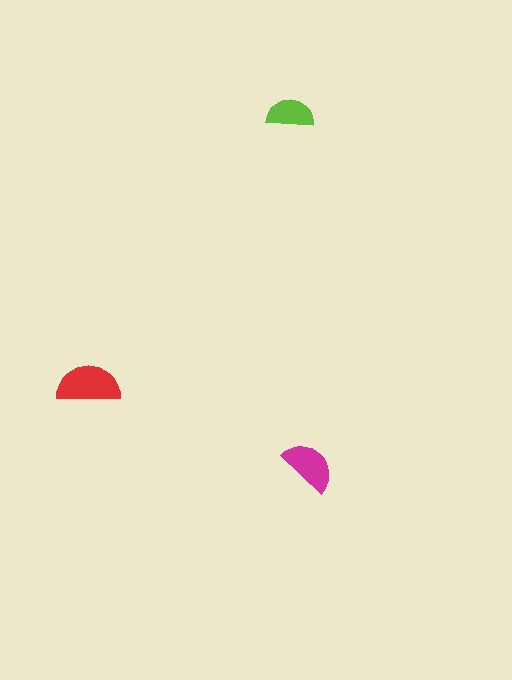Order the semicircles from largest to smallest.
the red one, the magenta one, the lime one.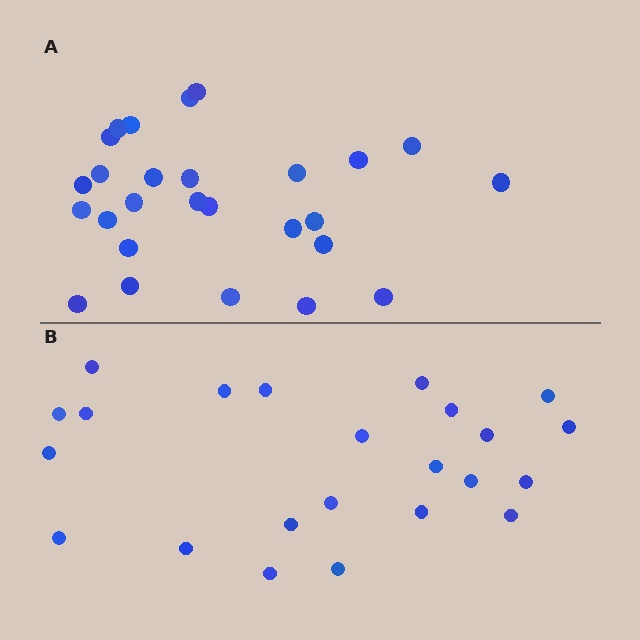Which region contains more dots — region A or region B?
Region A (the top region) has more dots.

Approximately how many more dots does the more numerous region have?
Region A has about 4 more dots than region B.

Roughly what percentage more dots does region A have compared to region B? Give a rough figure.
About 15% more.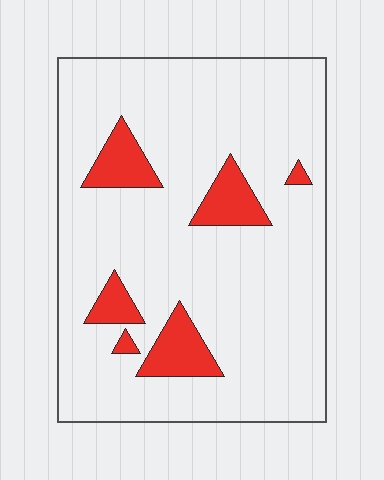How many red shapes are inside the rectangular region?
6.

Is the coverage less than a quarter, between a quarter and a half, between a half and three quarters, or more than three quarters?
Less than a quarter.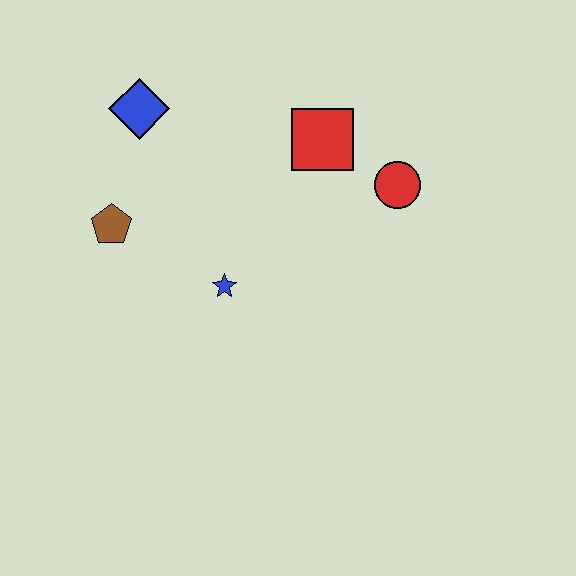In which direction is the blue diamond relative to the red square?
The blue diamond is to the left of the red square.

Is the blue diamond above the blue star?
Yes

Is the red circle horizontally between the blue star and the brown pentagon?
No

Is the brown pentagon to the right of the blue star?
No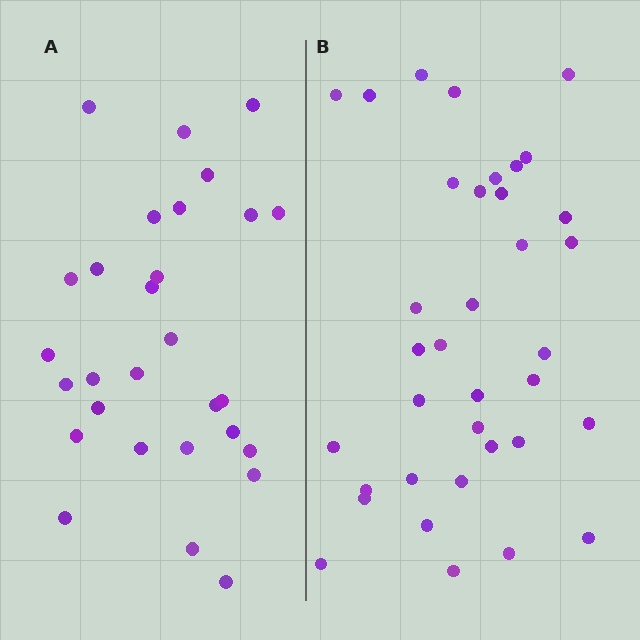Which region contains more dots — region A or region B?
Region B (the right region) has more dots.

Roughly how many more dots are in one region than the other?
Region B has roughly 8 or so more dots than region A.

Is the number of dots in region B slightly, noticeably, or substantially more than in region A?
Region B has only slightly more — the two regions are fairly close. The ratio is roughly 1.2 to 1.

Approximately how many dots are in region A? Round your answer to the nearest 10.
About 30 dots. (The exact count is 29, which rounds to 30.)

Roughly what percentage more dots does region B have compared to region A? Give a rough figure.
About 25% more.